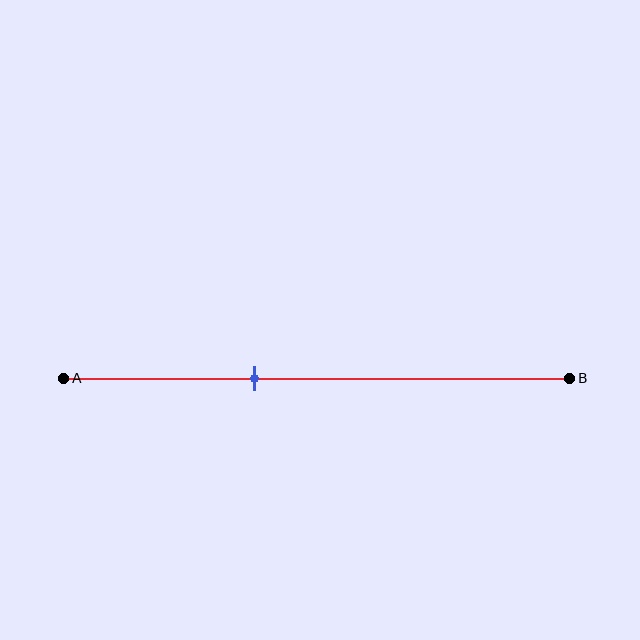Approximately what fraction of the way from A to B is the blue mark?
The blue mark is approximately 40% of the way from A to B.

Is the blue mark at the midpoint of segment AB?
No, the mark is at about 40% from A, not at the 50% midpoint.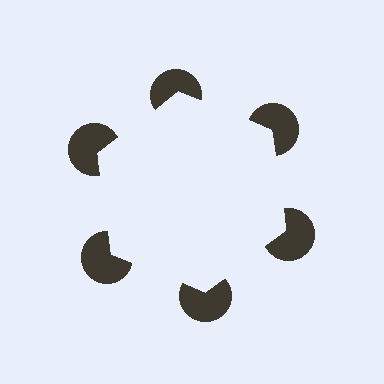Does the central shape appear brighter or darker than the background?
It typically appears slightly brighter than the background, even though no actual brightness change is drawn.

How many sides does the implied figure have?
6 sides.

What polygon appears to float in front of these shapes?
An illusory hexagon — its edges are inferred from the aligned wedge cuts in the pac-man discs, not physically drawn.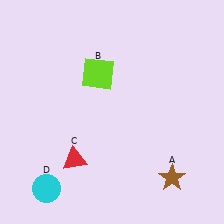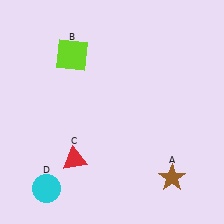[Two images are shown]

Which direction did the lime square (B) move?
The lime square (B) moved left.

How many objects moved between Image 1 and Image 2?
1 object moved between the two images.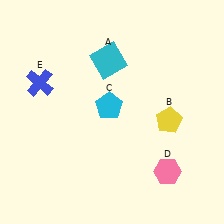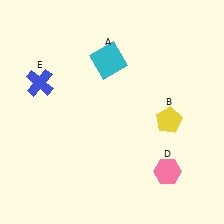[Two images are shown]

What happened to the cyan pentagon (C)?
The cyan pentagon (C) was removed in Image 2. It was in the top-left area of Image 1.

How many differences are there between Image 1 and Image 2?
There is 1 difference between the two images.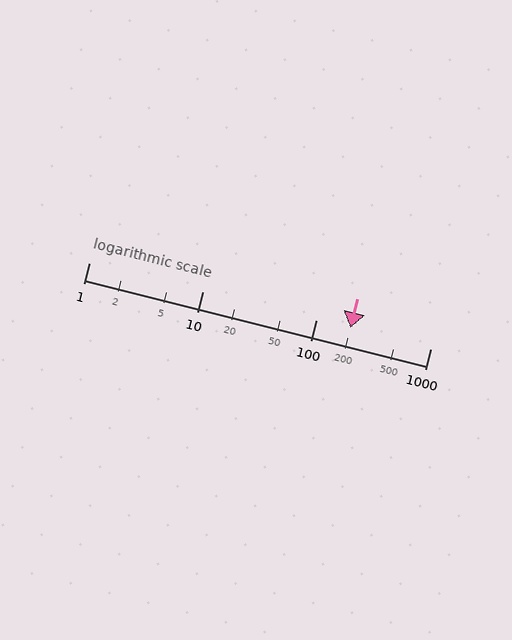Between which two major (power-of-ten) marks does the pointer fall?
The pointer is between 100 and 1000.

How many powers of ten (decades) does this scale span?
The scale spans 3 decades, from 1 to 1000.